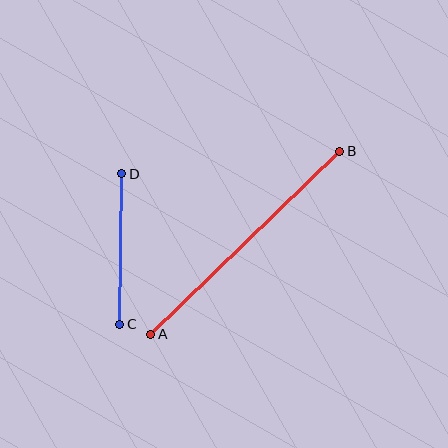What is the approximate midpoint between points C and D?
The midpoint is at approximately (121, 249) pixels.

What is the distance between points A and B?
The distance is approximately 263 pixels.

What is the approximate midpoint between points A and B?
The midpoint is at approximately (245, 243) pixels.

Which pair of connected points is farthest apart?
Points A and B are farthest apart.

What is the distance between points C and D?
The distance is approximately 150 pixels.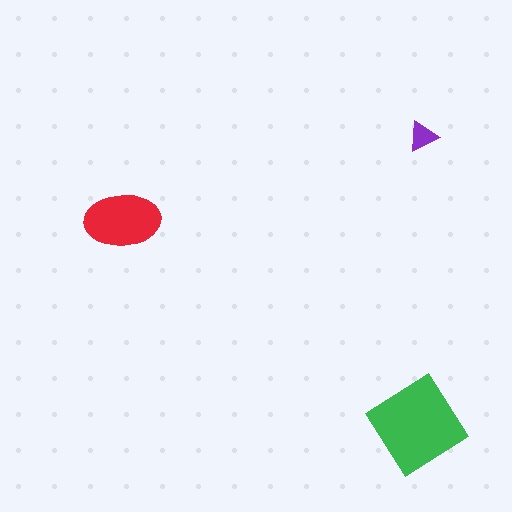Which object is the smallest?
The purple triangle.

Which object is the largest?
The green diamond.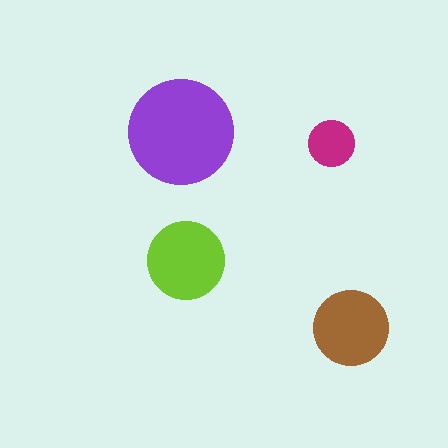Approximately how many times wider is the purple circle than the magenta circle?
About 2.5 times wider.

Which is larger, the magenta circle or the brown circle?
The brown one.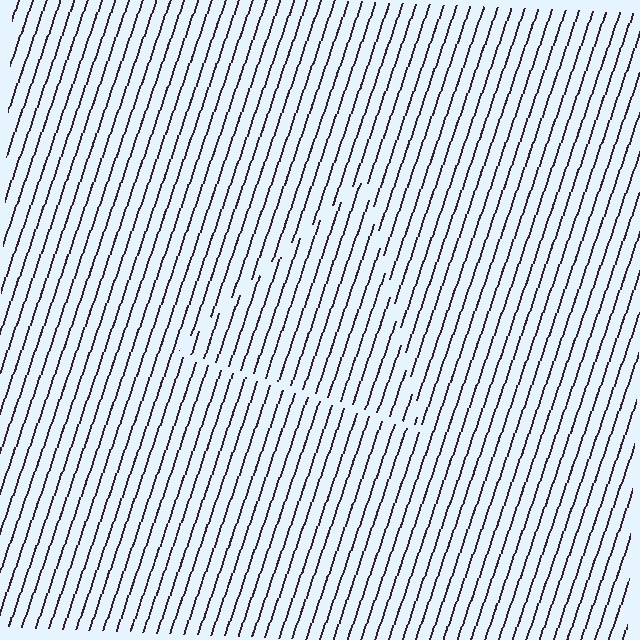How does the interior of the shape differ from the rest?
The interior of the shape contains the same grating, shifted by half a period — the contour is defined by the phase discontinuity where line-ends from the inner and outer gratings abut.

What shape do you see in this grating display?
An illusory triangle. The interior of the shape contains the same grating, shifted by half a period — the contour is defined by the phase discontinuity where line-ends from the inner and outer gratings abut.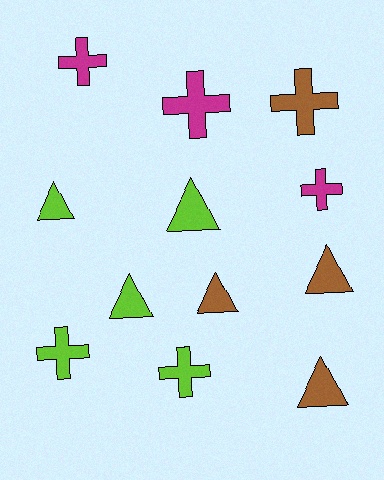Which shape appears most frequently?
Cross, with 6 objects.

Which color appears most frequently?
Lime, with 5 objects.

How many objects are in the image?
There are 12 objects.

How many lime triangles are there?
There are 3 lime triangles.